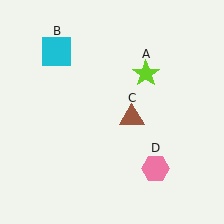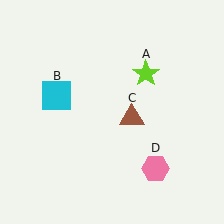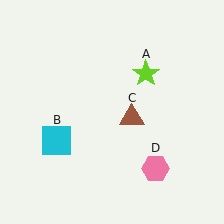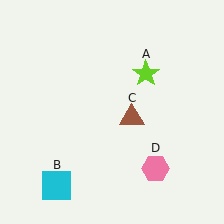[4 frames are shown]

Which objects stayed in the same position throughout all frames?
Lime star (object A) and brown triangle (object C) and pink hexagon (object D) remained stationary.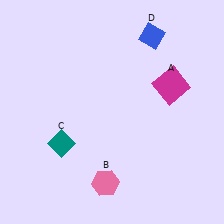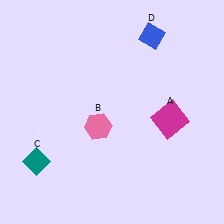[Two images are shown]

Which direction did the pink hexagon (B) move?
The pink hexagon (B) moved up.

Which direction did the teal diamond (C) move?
The teal diamond (C) moved left.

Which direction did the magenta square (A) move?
The magenta square (A) moved down.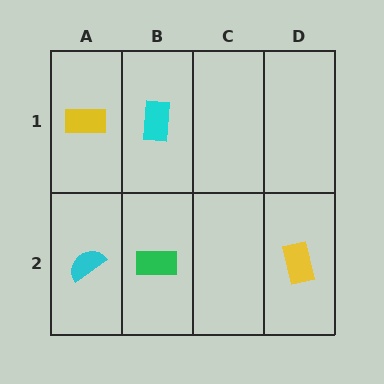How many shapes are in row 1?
2 shapes.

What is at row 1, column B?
A cyan rectangle.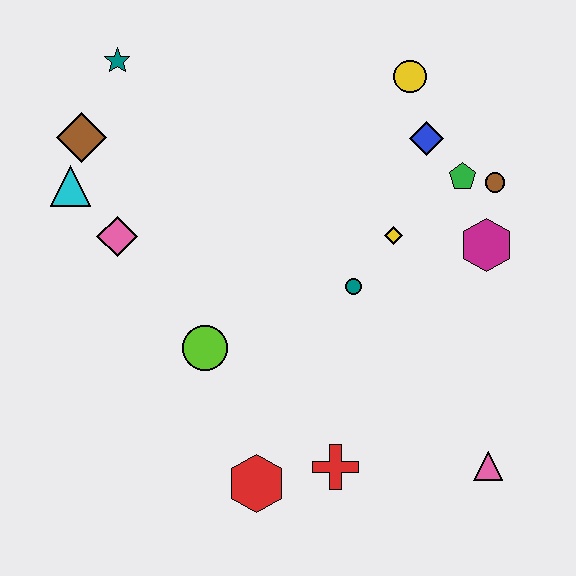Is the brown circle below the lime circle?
No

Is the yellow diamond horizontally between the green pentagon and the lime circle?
Yes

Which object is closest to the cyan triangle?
The brown diamond is closest to the cyan triangle.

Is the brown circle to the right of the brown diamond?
Yes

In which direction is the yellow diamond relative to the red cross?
The yellow diamond is above the red cross.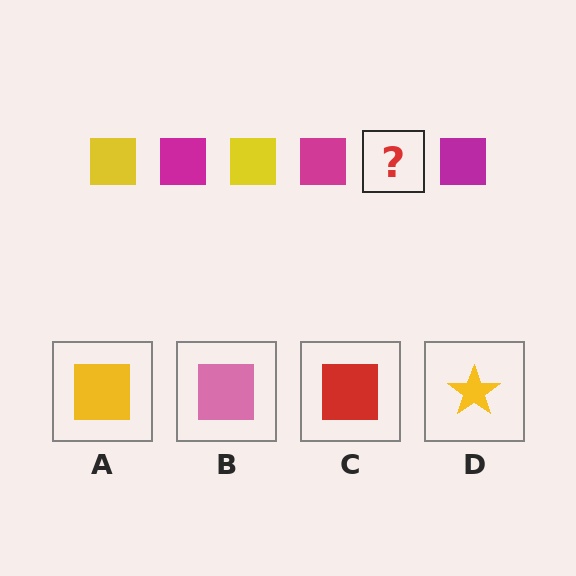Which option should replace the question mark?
Option A.